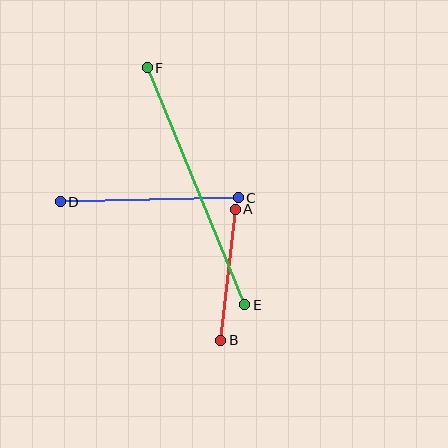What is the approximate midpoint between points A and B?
The midpoint is at approximately (228, 275) pixels.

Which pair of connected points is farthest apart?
Points E and F are farthest apart.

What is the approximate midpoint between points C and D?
The midpoint is at approximately (149, 200) pixels.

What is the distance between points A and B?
The distance is approximately 132 pixels.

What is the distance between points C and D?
The distance is approximately 178 pixels.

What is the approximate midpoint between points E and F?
The midpoint is at approximately (196, 186) pixels.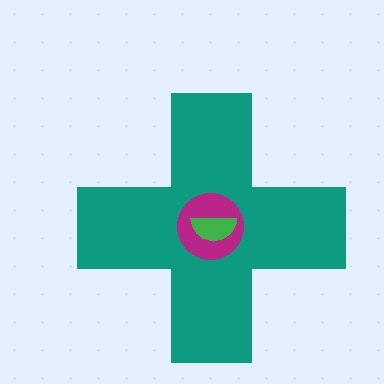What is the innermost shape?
The green semicircle.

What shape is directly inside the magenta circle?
The green semicircle.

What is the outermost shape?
The teal cross.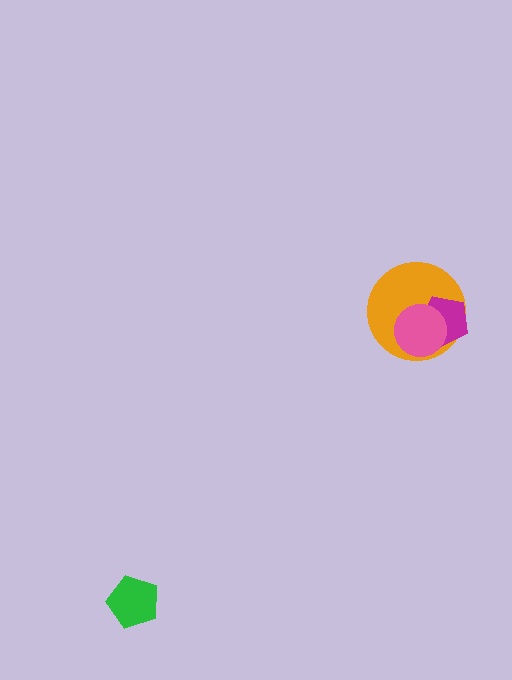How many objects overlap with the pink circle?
2 objects overlap with the pink circle.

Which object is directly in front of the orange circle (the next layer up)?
The magenta pentagon is directly in front of the orange circle.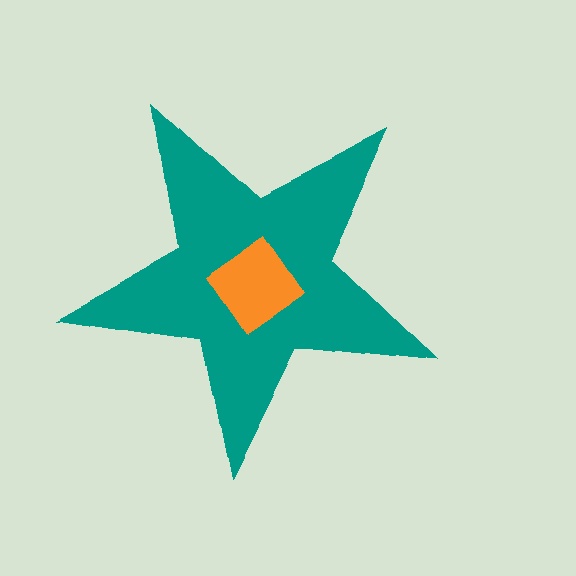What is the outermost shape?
The teal star.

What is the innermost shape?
The orange diamond.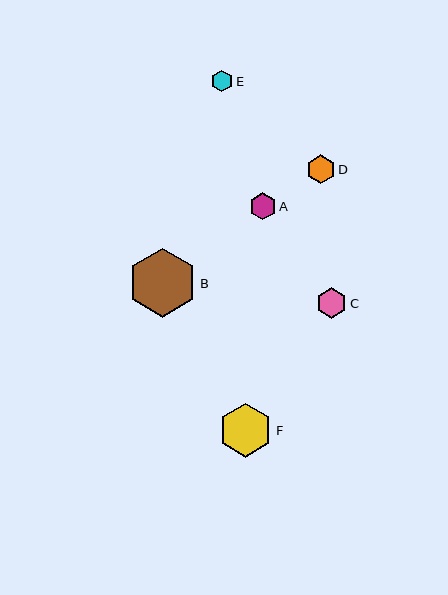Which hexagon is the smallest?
Hexagon E is the smallest with a size of approximately 21 pixels.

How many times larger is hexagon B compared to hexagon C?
Hexagon B is approximately 2.2 times the size of hexagon C.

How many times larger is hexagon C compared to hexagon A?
Hexagon C is approximately 1.1 times the size of hexagon A.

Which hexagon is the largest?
Hexagon B is the largest with a size of approximately 69 pixels.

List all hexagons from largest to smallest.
From largest to smallest: B, F, C, D, A, E.